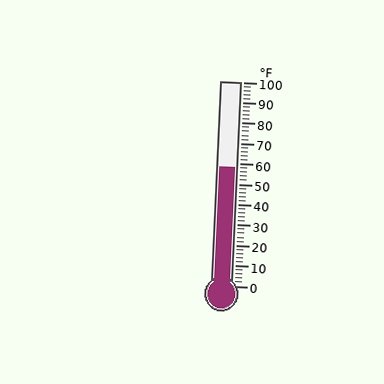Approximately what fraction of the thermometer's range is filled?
The thermometer is filled to approximately 60% of its range.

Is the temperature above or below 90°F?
The temperature is below 90°F.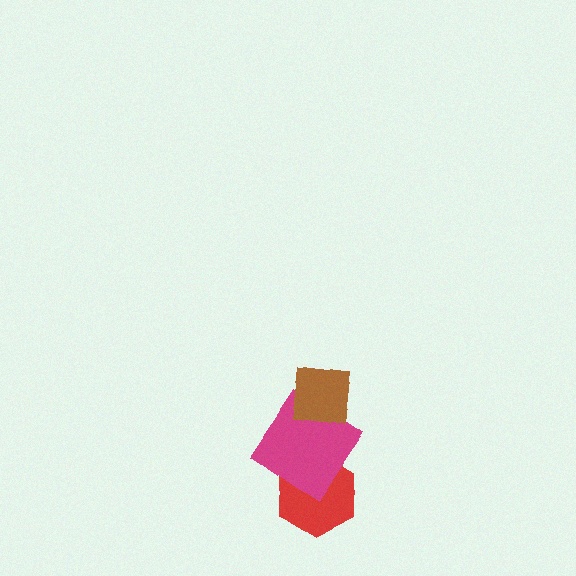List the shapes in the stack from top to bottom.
From top to bottom: the brown square, the magenta diamond, the red hexagon.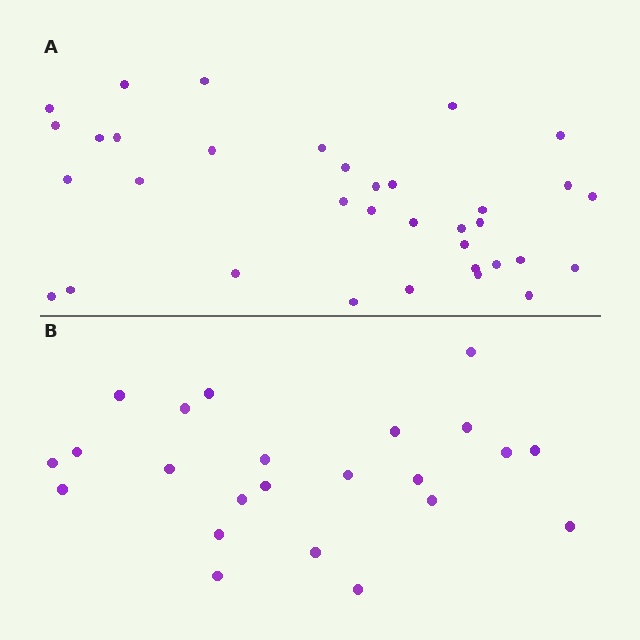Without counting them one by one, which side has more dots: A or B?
Region A (the top region) has more dots.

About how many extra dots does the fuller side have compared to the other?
Region A has roughly 12 or so more dots than region B.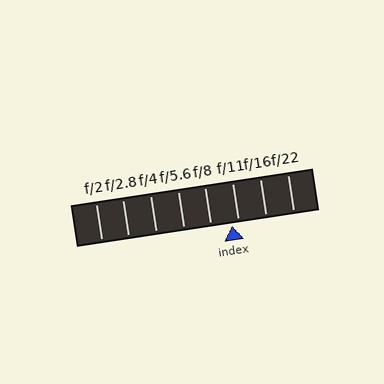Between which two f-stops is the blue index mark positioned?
The index mark is between f/8 and f/11.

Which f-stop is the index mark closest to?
The index mark is closest to f/11.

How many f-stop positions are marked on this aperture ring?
There are 8 f-stop positions marked.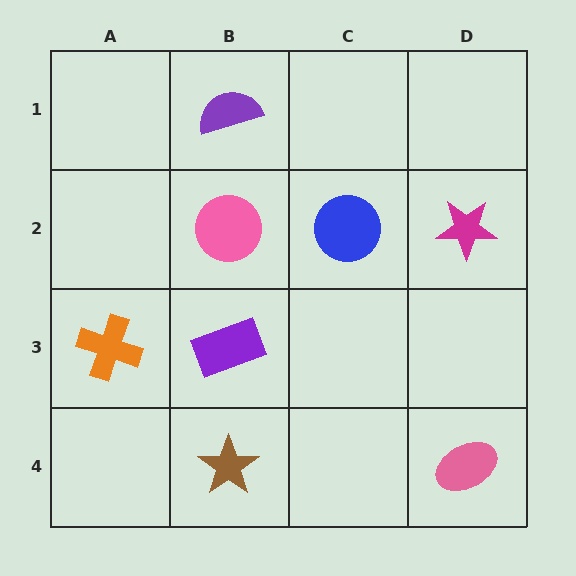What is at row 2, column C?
A blue circle.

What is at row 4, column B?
A brown star.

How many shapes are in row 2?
3 shapes.